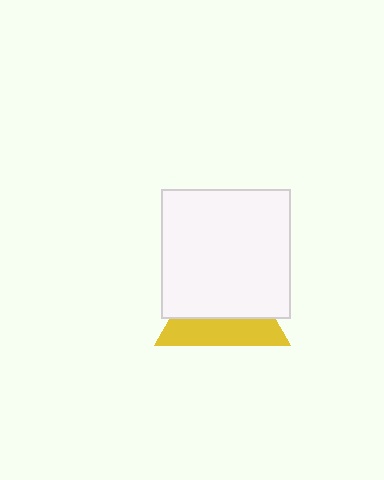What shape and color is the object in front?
The object in front is a white square.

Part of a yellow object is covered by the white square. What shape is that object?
It is a triangle.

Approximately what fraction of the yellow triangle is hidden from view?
Roughly 61% of the yellow triangle is hidden behind the white square.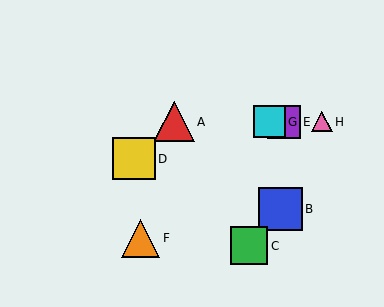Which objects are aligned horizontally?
Objects A, E, G, H are aligned horizontally.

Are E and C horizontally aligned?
No, E is at y≈122 and C is at y≈246.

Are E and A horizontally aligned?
Yes, both are at y≈122.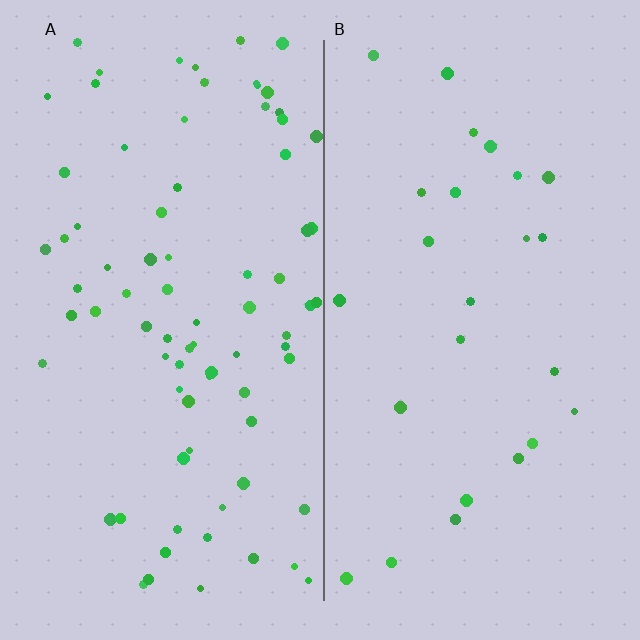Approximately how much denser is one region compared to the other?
Approximately 3.1× — region A over region B.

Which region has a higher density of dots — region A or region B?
A (the left).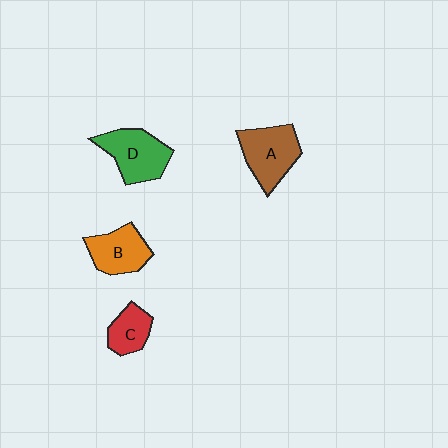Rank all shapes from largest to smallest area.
From largest to smallest: D (green), A (brown), B (orange), C (red).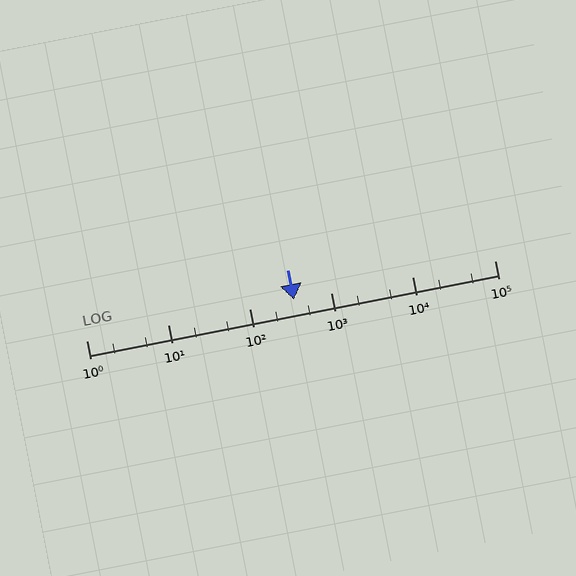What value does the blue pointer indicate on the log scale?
The pointer indicates approximately 350.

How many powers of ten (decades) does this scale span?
The scale spans 5 decades, from 1 to 100000.